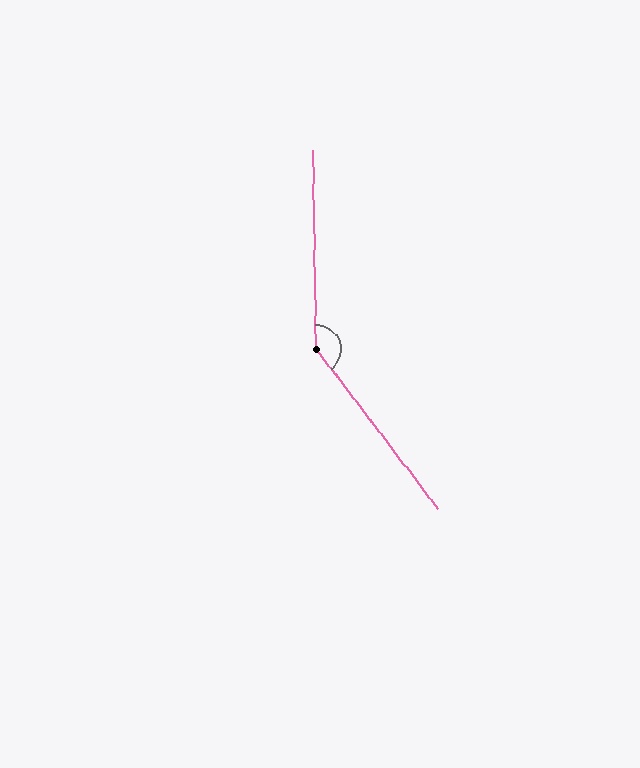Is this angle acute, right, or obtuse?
It is obtuse.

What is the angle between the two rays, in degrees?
Approximately 143 degrees.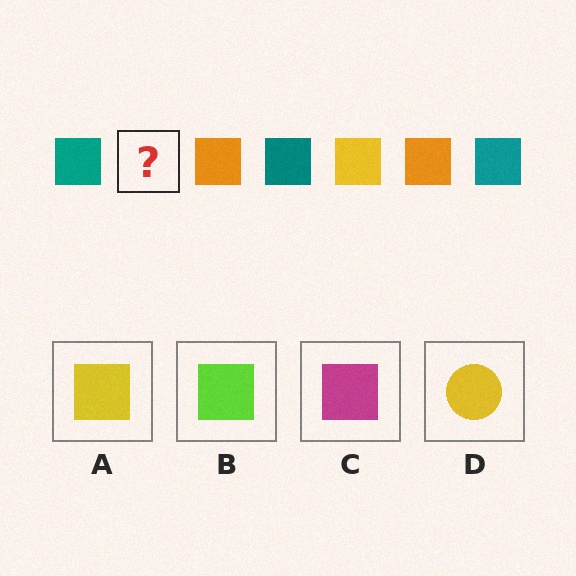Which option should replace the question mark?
Option A.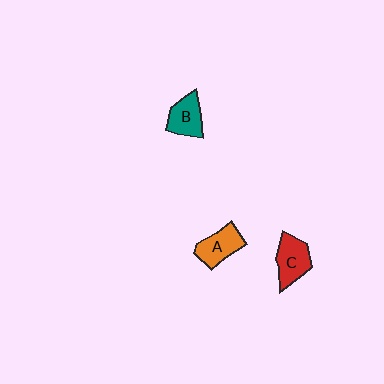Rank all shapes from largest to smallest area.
From largest to smallest: C (red), A (orange), B (teal).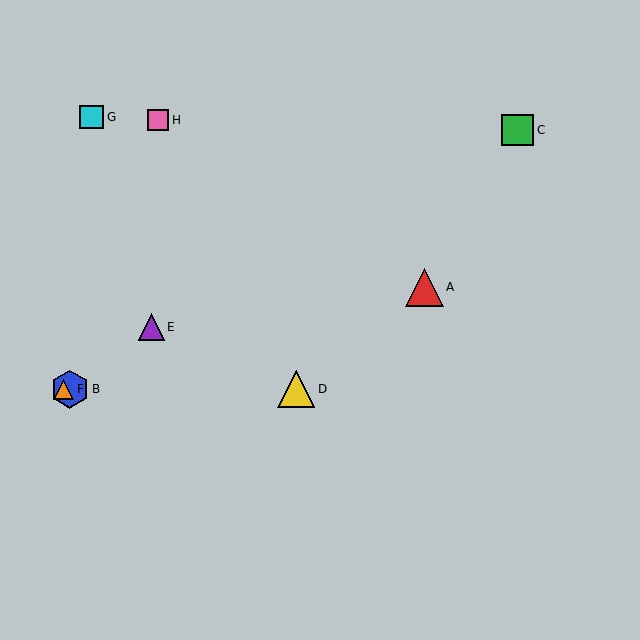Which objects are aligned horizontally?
Objects B, D, F are aligned horizontally.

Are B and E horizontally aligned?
No, B is at y≈389 and E is at y≈327.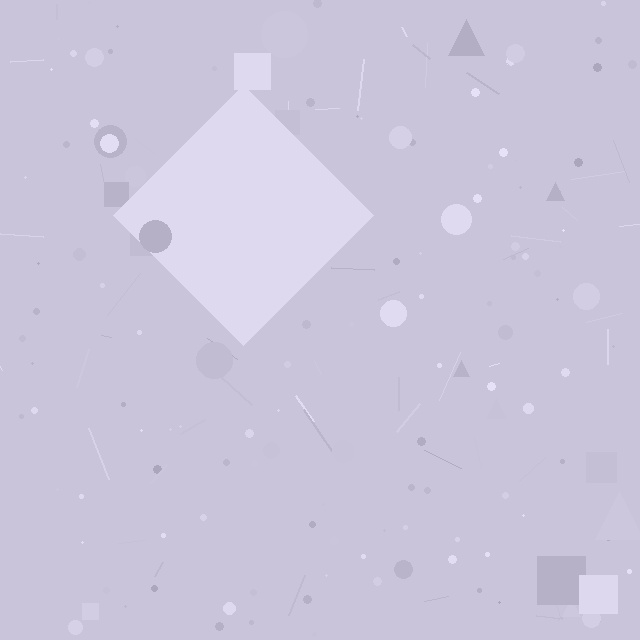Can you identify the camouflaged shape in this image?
The camouflaged shape is a diamond.